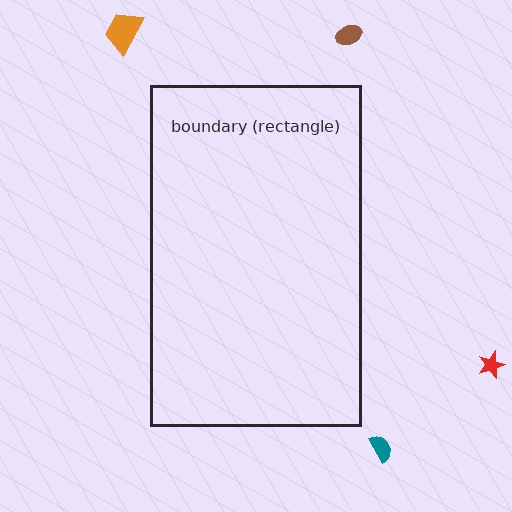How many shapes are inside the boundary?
0 inside, 4 outside.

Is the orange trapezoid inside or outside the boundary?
Outside.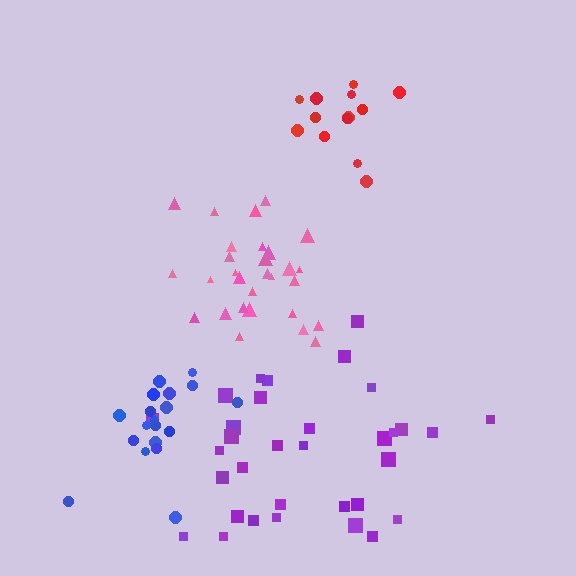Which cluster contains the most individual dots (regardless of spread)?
Purple (33).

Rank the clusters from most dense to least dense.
blue, pink, red, purple.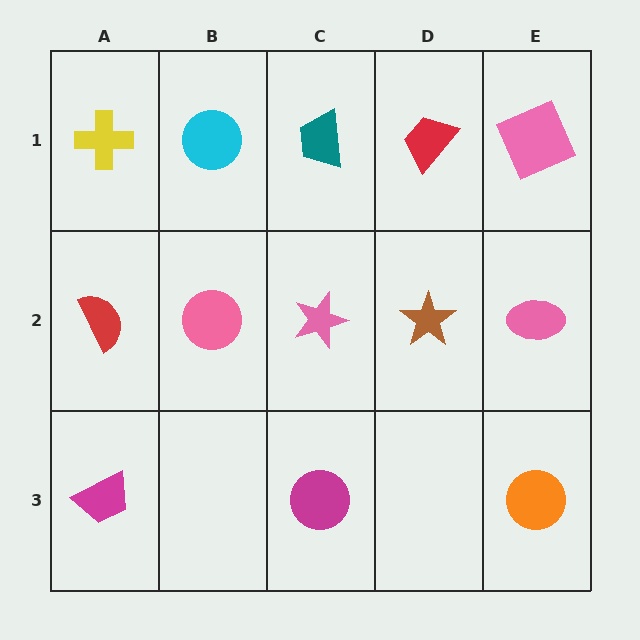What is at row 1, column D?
A red trapezoid.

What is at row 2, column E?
A pink ellipse.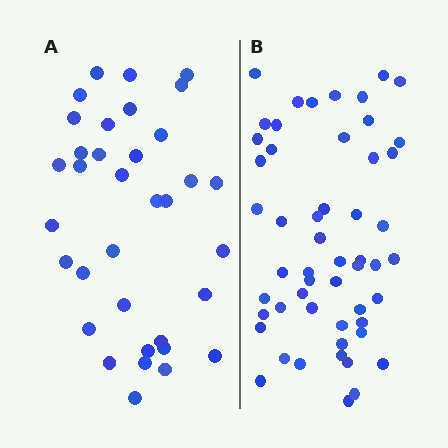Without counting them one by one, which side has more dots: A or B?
Region B (the right region) has more dots.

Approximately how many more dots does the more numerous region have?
Region B has approximately 20 more dots than region A.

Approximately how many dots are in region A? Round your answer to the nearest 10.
About 40 dots. (The exact count is 35, which rounds to 40.)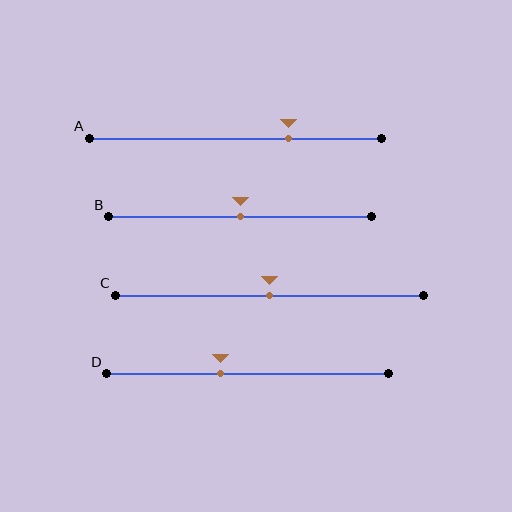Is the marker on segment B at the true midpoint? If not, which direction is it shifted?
Yes, the marker on segment B is at the true midpoint.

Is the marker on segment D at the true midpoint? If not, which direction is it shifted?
No, the marker on segment D is shifted to the left by about 9% of the segment length.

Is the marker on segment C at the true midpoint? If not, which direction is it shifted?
Yes, the marker on segment C is at the true midpoint.